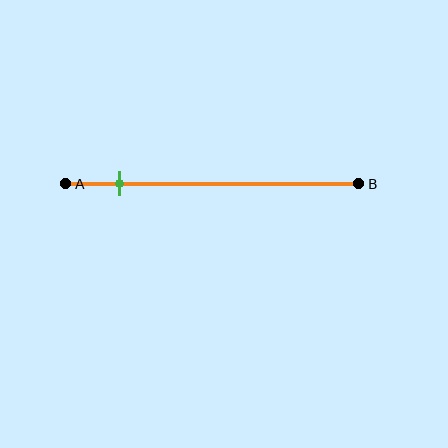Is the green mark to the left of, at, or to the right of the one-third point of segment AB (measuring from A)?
The green mark is to the left of the one-third point of segment AB.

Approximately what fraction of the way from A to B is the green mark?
The green mark is approximately 20% of the way from A to B.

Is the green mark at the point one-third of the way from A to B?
No, the mark is at about 20% from A, not at the 33% one-third point.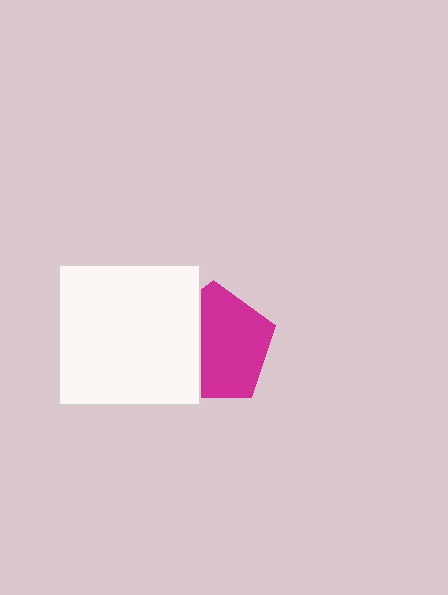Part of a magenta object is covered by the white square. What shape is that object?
It is a pentagon.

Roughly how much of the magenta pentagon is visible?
About half of it is visible (roughly 64%).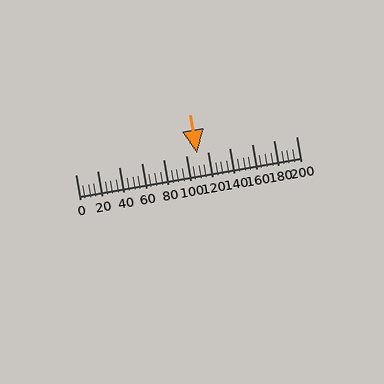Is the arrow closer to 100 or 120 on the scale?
The arrow is closer to 120.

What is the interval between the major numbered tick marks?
The major tick marks are spaced 20 units apart.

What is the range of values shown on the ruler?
The ruler shows values from 0 to 200.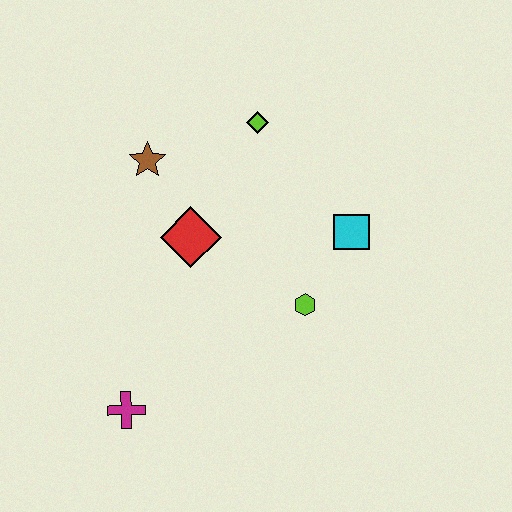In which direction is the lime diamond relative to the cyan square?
The lime diamond is above the cyan square.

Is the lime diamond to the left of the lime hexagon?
Yes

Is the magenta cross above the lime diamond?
No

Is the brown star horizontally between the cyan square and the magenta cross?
Yes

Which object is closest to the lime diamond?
The brown star is closest to the lime diamond.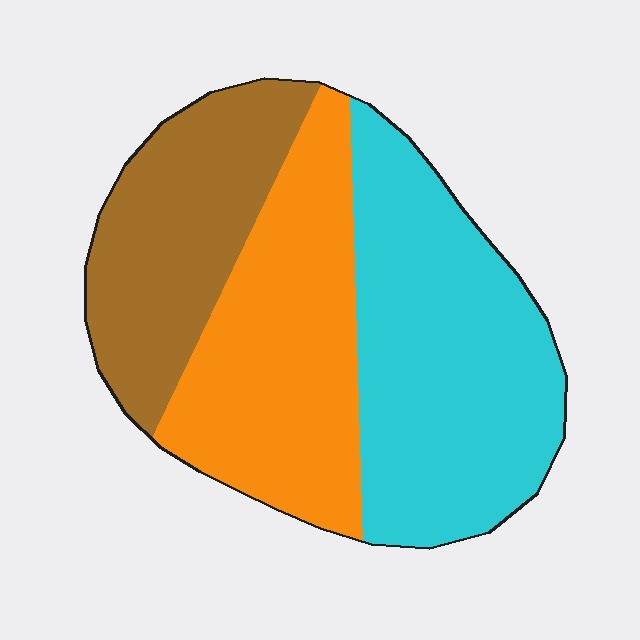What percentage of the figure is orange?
Orange takes up about one third (1/3) of the figure.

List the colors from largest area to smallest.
From largest to smallest: cyan, orange, brown.